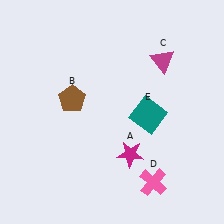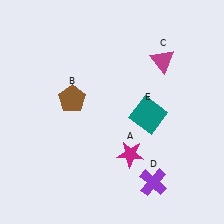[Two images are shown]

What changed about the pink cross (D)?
In Image 1, D is pink. In Image 2, it changed to purple.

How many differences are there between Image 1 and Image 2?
There is 1 difference between the two images.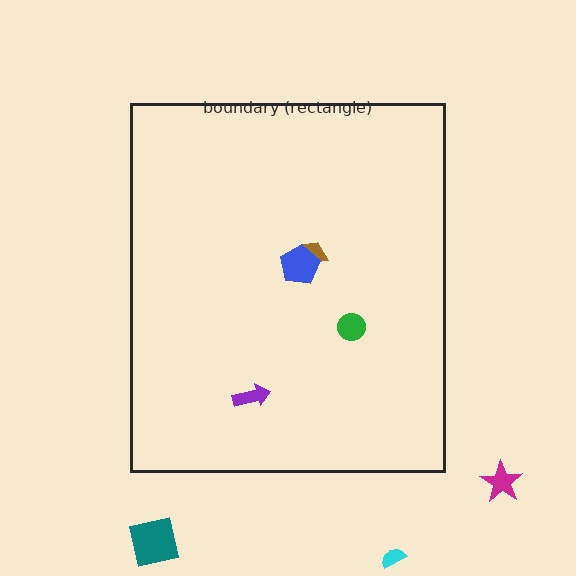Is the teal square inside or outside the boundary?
Outside.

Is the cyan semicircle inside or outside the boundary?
Outside.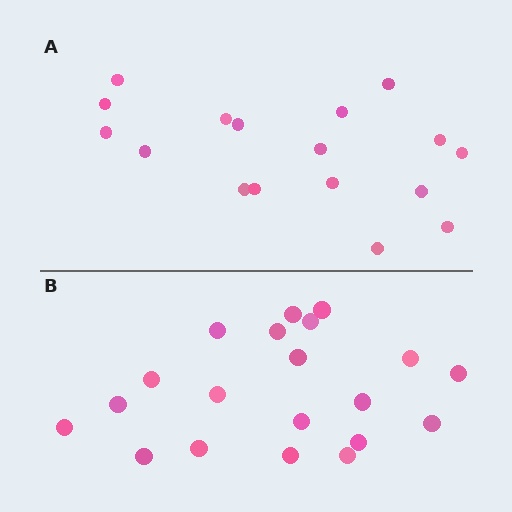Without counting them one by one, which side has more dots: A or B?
Region B (the bottom region) has more dots.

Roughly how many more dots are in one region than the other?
Region B has just a few more — roughly 2 or 3 more dots than region A.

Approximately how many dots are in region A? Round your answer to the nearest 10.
About 20 dots. (The exact count is 17, which rounds to 20.)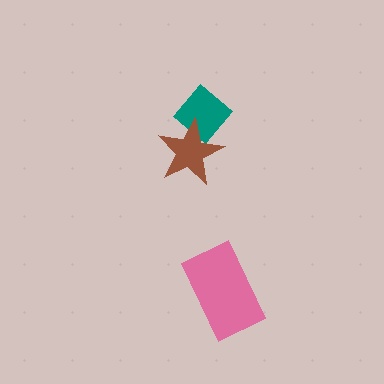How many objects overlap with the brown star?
1 object overlaps with the brown star.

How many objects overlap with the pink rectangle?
0 objects overlap with the pink rectangle.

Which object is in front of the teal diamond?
The brown star is in front of the teal diamond.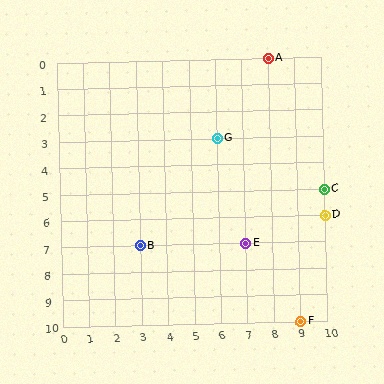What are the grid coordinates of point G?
Point G is at grid coordinates (6, 3).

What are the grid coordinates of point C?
Point C is at grid coordinates (10, 5).